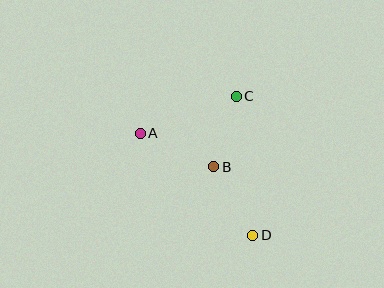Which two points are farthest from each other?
Points A and D are farthest from each other.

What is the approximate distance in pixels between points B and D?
The distance between B and D is approximately 79 pixels.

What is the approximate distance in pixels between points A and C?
The distance between A and C is approximately 103 pixels.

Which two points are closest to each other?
Points B and C are closest to each other.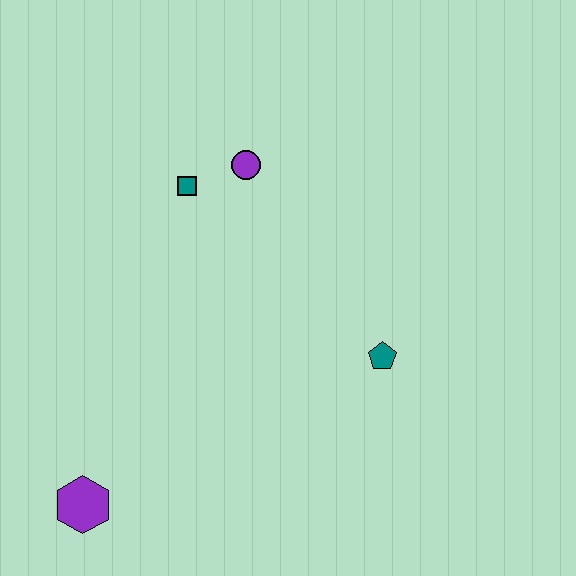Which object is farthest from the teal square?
The purple hexagon is farthest from the teal square.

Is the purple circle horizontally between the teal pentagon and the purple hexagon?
Yes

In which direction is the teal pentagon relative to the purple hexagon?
The teal pentagon is to the right of the purple hexagon.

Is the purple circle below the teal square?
No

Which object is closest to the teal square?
The purple circle is closest to the teal square.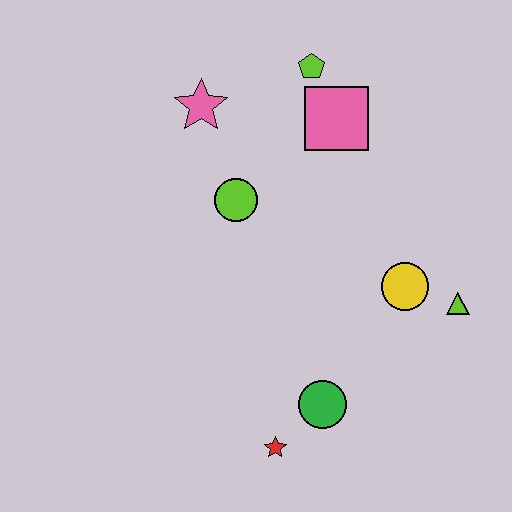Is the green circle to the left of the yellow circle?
Yes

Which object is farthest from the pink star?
The red star is farthest from the pink star.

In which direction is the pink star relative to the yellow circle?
The pink star is to the left of the yellow circle.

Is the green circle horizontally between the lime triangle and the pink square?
No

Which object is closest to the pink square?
The lime pentagon is closest to the pink square.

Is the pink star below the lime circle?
No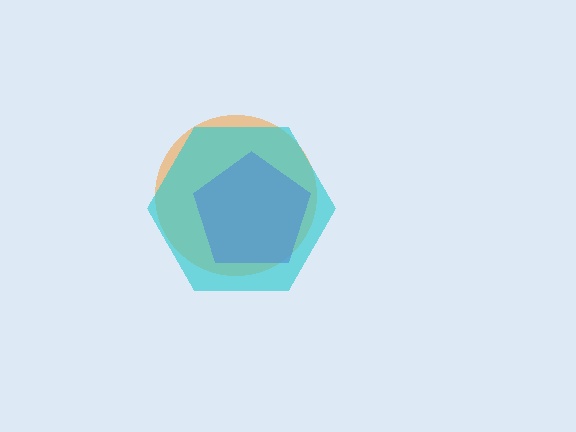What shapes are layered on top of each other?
The layered shapes are: an orange circle, a purple pentagon, a cyan hexagon.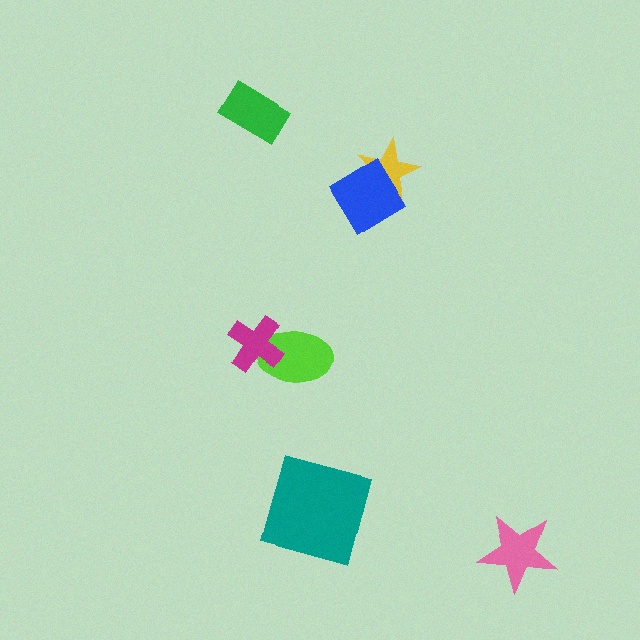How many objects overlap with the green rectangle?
0 objects overlap with the green rectangle.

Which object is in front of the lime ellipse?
The magenta cross is in front of the lime ellipse.